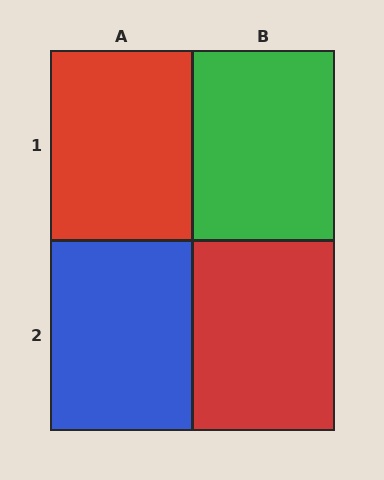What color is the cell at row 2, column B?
Red.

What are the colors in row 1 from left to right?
Red, green.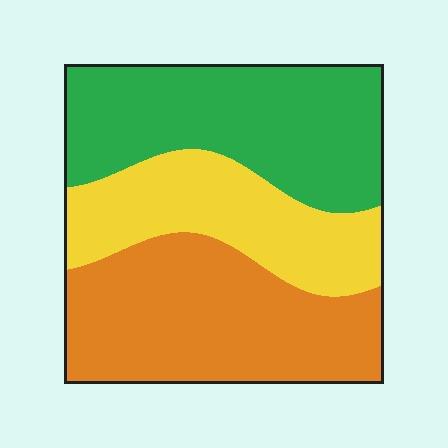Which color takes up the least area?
Yellow, at roughly 25%.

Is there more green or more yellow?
Green.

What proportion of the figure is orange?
Orange takes up about three eighths (3/8) of the figure.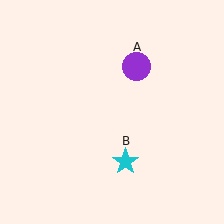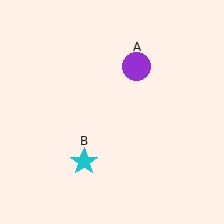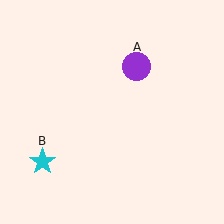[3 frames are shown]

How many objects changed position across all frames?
1 object changed position: cyan star (object B).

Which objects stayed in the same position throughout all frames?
Purple circle (object A) remained stationary.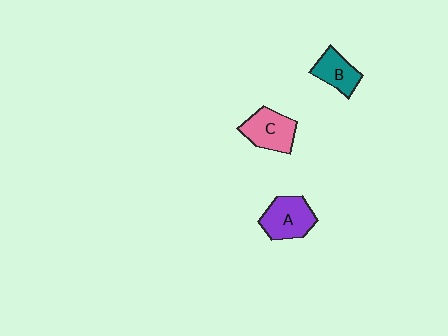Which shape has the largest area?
Shape A (purple).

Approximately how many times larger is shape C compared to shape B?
Approximately 1.3 times.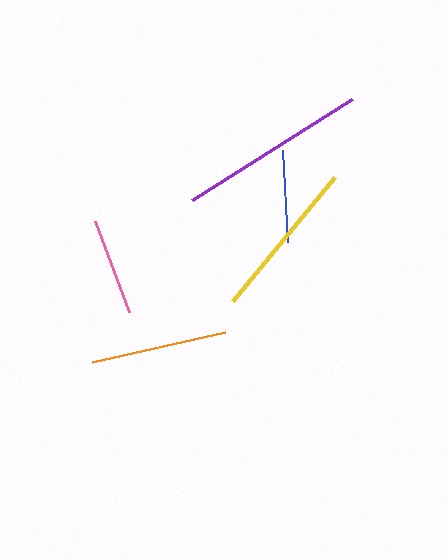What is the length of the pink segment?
The pink segment is approximately 97 pixels long.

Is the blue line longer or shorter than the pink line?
The pink line is longer than the blue line.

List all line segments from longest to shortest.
From longest to shortest: purple, yellow, orange, pink, blue.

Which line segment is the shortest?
The blue line is the shortest at approximately 92 pixels.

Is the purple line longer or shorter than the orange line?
The purple line is longer than the orange line.